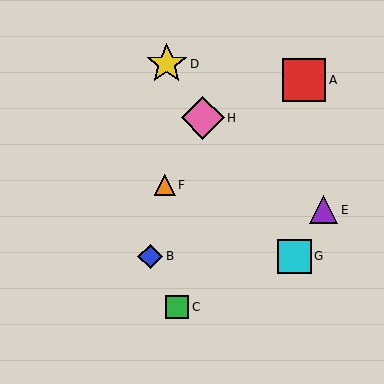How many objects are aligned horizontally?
2 objects (B, G) are aligned horizontally.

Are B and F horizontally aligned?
No, B is at y≈256 and F is at y≈185.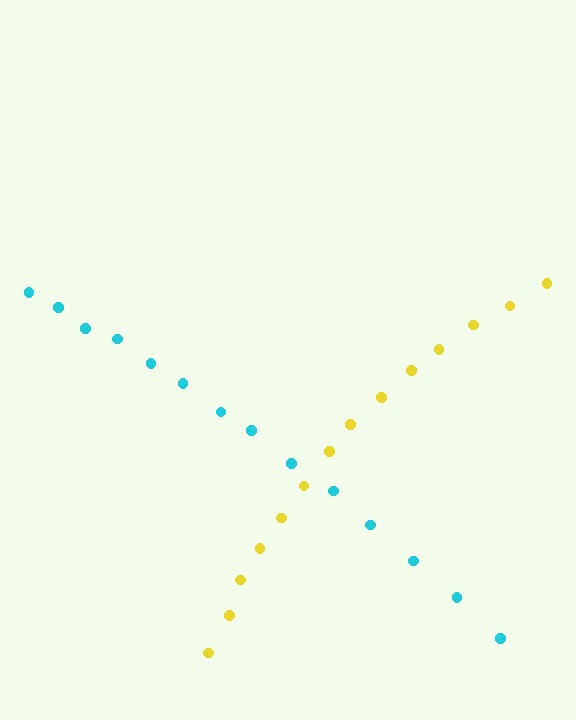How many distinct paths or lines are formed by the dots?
There are 2 distinct paths.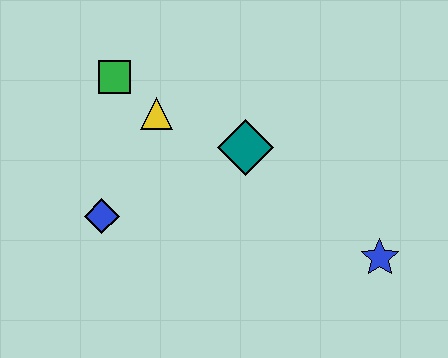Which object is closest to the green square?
The yellow triangle is closest to the green square.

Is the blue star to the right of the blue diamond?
Yes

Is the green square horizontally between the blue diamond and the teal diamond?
Yes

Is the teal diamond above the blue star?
Yes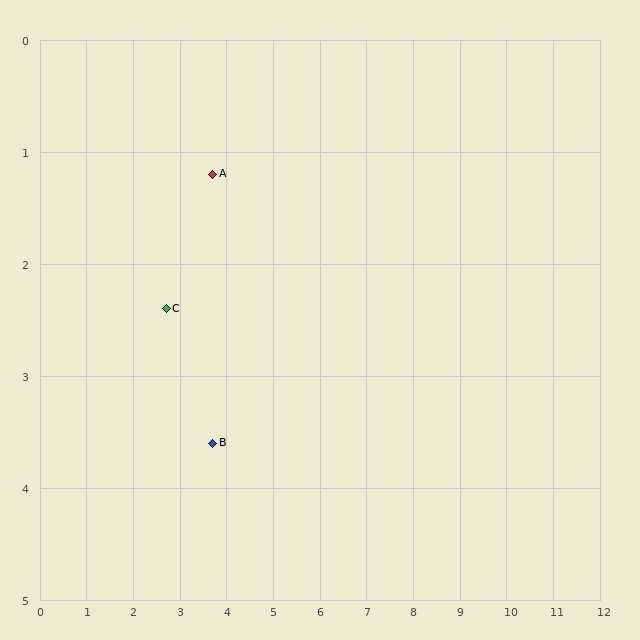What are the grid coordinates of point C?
Point C is at approximately (2.7, 2.4).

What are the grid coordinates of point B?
Point B is at approximately (3.7, 3.6).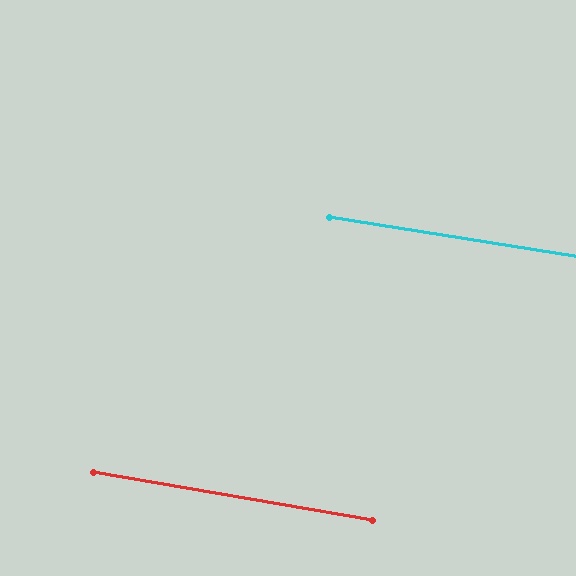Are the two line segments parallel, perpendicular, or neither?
Parallel — their directions differ by only 0.9°.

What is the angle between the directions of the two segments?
Approximately 1 degree.